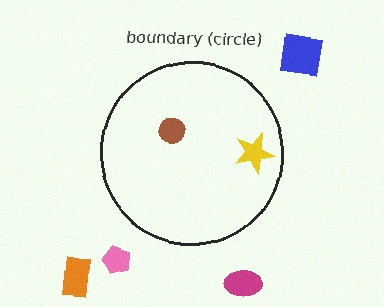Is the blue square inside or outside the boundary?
Outside.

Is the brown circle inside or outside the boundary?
Inside.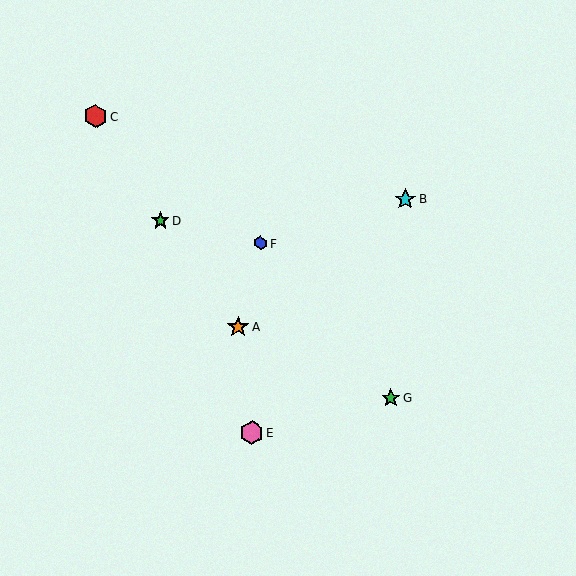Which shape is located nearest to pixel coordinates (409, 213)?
The cyan star (labeled B) at (405, 200) is nearest to that location.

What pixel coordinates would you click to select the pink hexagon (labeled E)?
Click at (252, 433) to select the pink hexagon E.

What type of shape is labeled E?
Shape E is a pink hexagon.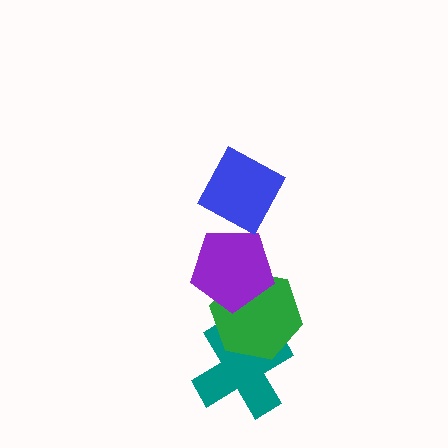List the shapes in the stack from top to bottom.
From top to bottom: the blue diamond, the purple pentagon, the green hexagon, the teal cross.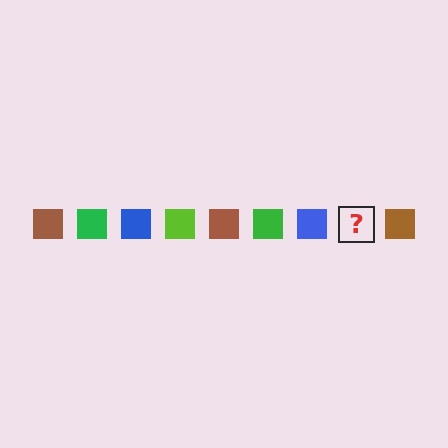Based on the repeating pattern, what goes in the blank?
The blank should be a lime square.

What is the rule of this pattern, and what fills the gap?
The rule is that the pattern cycles through brown, green, blue, lime squares. The gap should be filled with a lime square.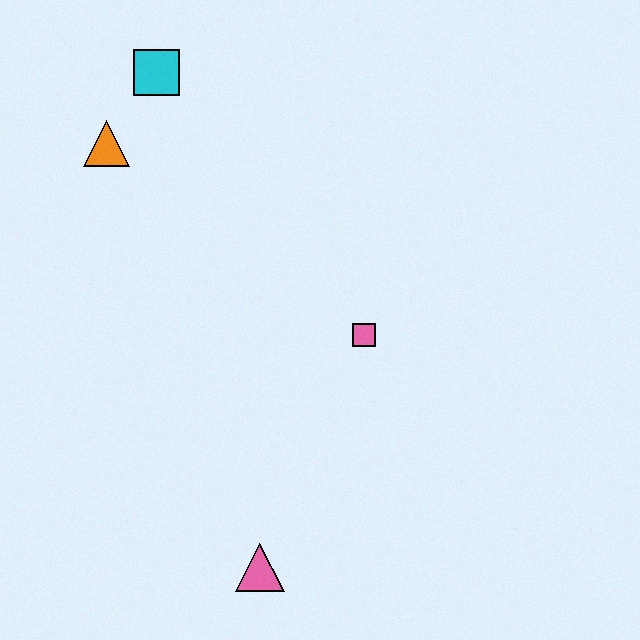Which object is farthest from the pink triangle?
The cyan square is farthest from the pink triangle.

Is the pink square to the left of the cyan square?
No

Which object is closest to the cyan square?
The orange triangle is closest to the cyan square.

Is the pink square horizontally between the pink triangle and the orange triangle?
No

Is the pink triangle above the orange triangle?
No